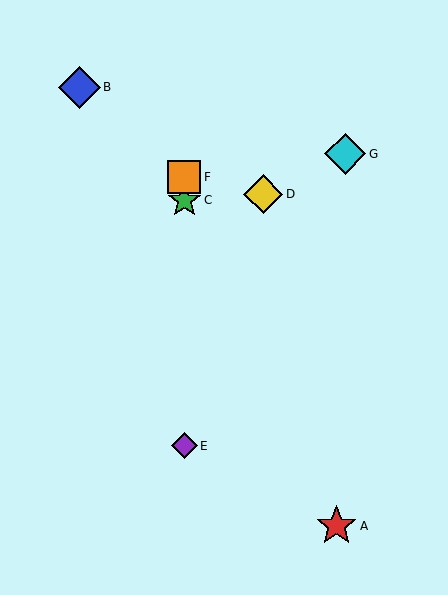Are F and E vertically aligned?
Yes, both are at x≈184.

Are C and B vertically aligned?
No, C is at x≈184 and B is at x≈79.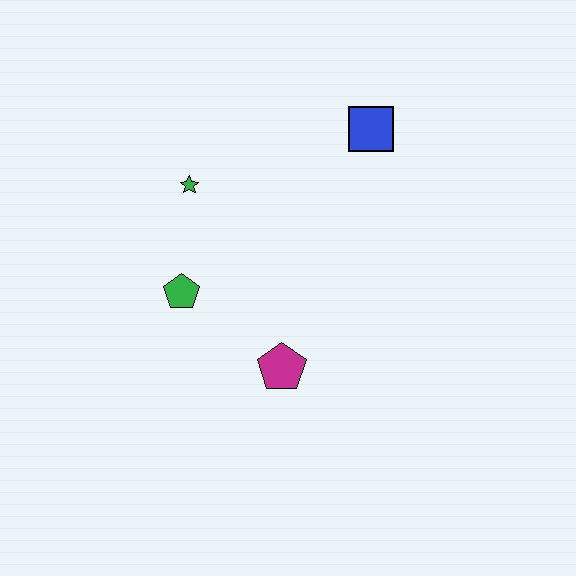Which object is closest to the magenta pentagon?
The green pentagon is closest to the magenta pentagon.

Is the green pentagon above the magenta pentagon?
Yes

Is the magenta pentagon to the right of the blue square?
No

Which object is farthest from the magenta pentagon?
The blue square is farthest from the magenta pentagon.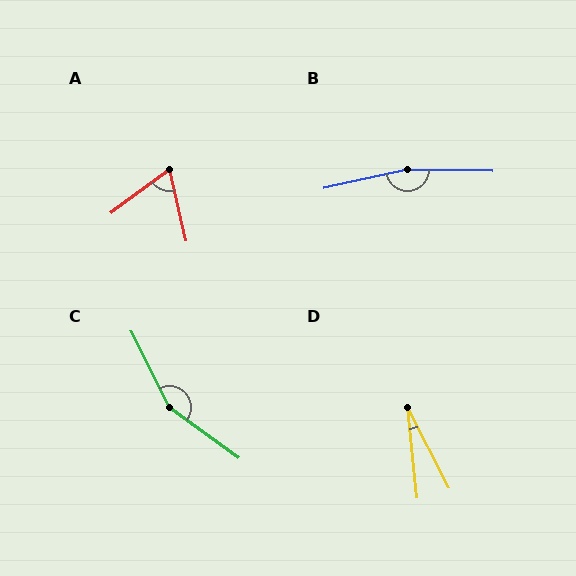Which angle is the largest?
B, at approximately 166 degrees.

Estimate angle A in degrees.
Approximately 67 degrees.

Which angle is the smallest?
D, at approximately 21 degrees.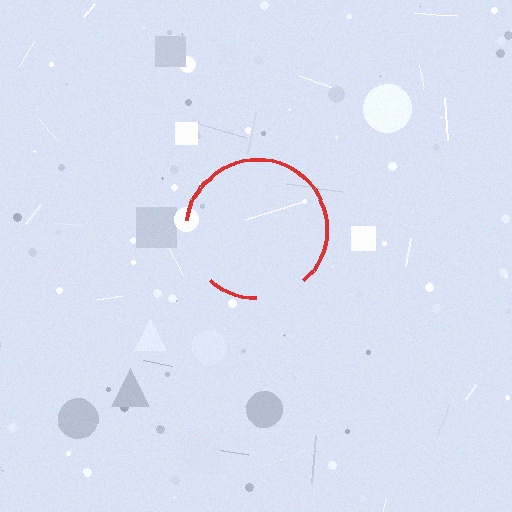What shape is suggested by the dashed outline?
The dashed outline suggests a circle.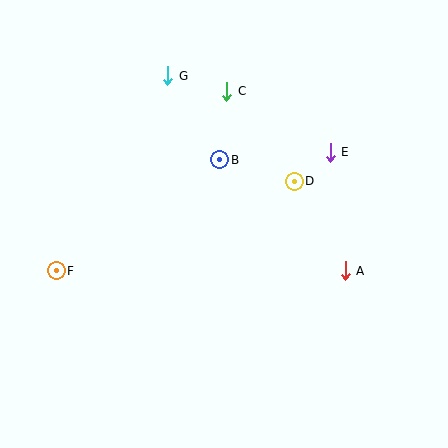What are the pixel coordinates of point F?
Point F is at (56, 271).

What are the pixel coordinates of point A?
Point A is at (345, 271).